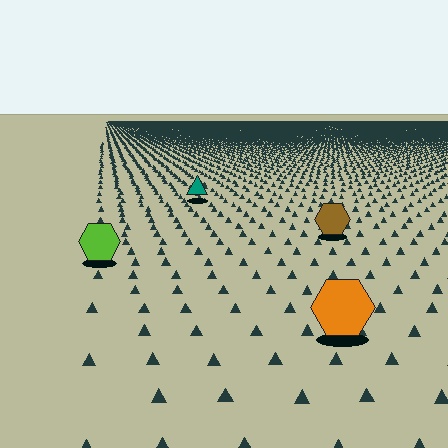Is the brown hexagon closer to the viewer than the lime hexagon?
No. The lime hexagon is closer — you can tell from the texture gradient: the ground texture is coarser near it.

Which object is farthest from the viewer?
The teal triangle is farthest from the viewer. It appears smaller and the ground texture around it is denser.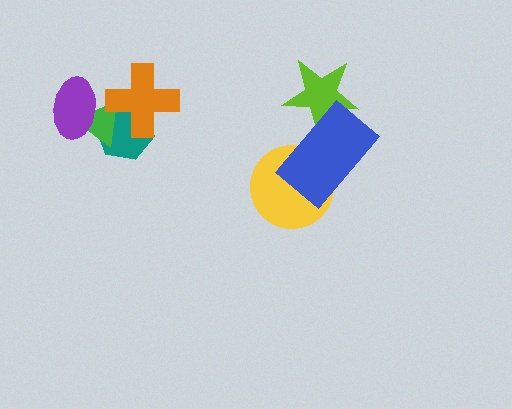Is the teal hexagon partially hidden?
Yes, it is partially covered by another shape.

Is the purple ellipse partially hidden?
No, no other shape covers it.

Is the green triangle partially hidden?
Yes, it is partially covered by another shape.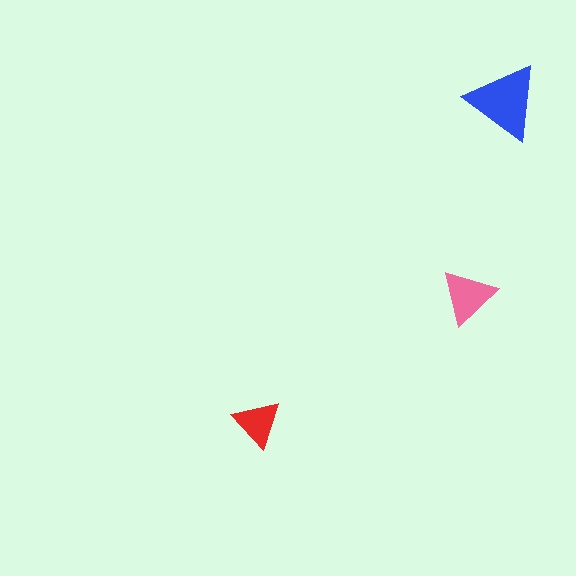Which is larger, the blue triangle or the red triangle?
The blue one.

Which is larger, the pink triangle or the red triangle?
The pink one.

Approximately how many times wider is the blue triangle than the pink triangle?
About 1.5 times wider.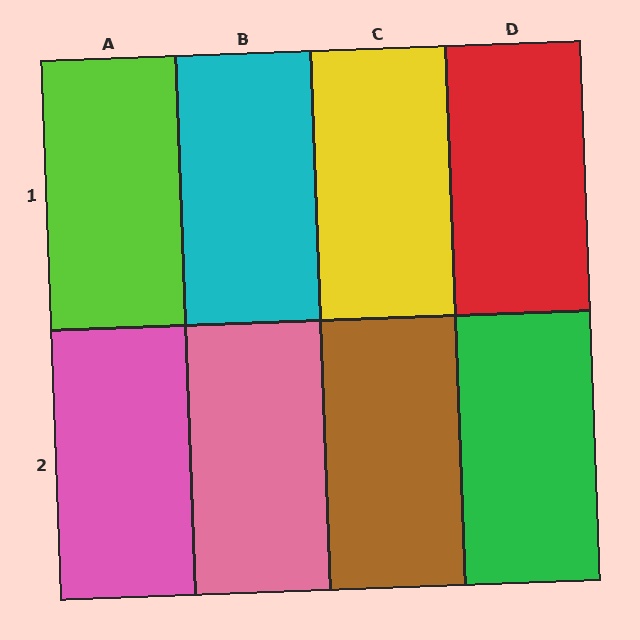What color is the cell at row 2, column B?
Pink.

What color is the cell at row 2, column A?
Pink.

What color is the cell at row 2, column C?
Brown.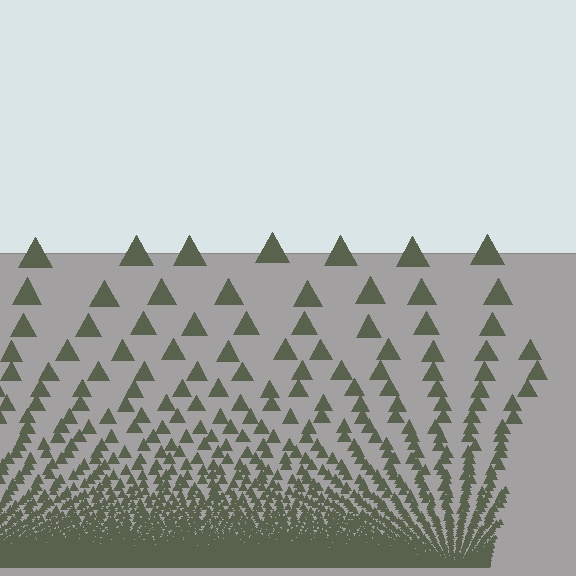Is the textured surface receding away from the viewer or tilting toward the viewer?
The surface appears to tilt toward the viewer. Texture elements get larger and sparser toward the top.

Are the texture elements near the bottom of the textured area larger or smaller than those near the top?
Smaller. The gradient is inverted — elements near the bottom are smaller and denser.